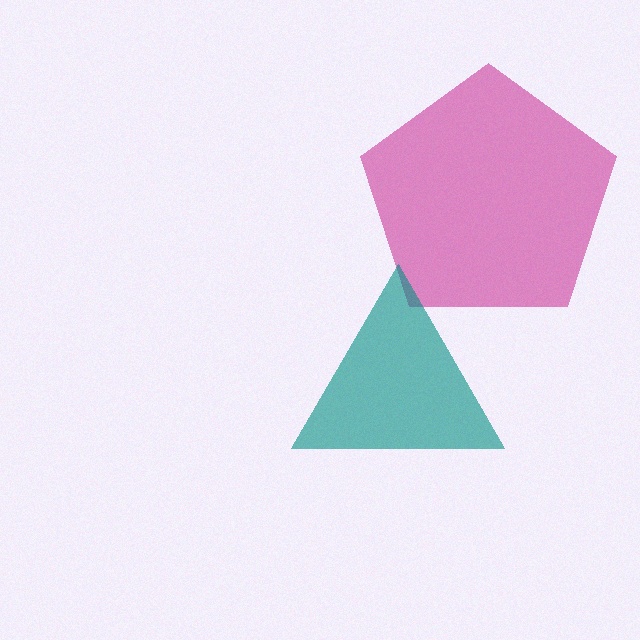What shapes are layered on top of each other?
The layered shapes are: a magenta pentagon, a teal triangle.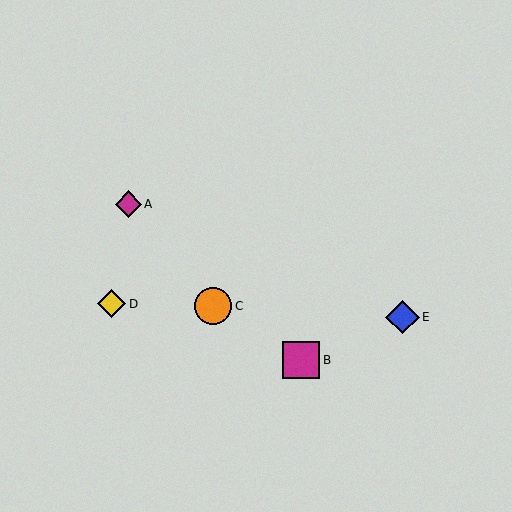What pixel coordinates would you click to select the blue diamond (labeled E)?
Click at (402, 317) to select the blue diamond E.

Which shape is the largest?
The orange circle (labeled C) is the largest.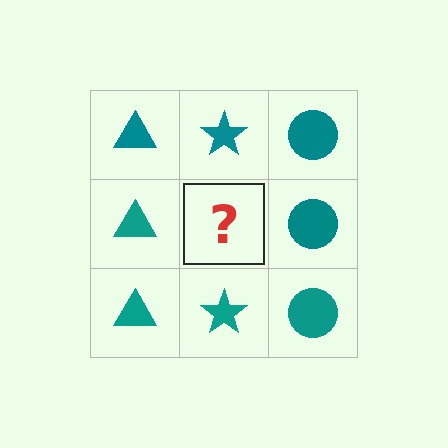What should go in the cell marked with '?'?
The missing cell should contain a teal star.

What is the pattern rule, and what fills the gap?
The rule is that each column has a consistent shape. The gap should be filled with a teal star.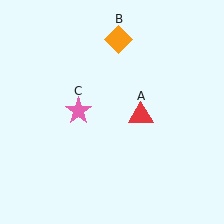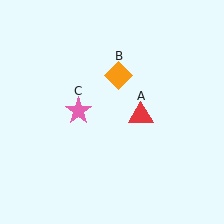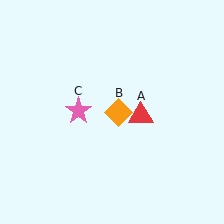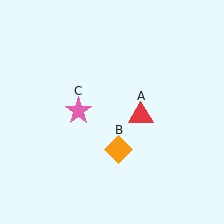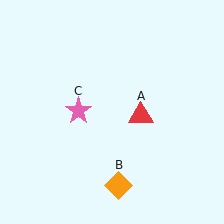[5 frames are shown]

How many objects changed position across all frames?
1 object changed position: orange diamond (object B).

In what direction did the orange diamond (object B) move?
The orange diamond (object B) moved down.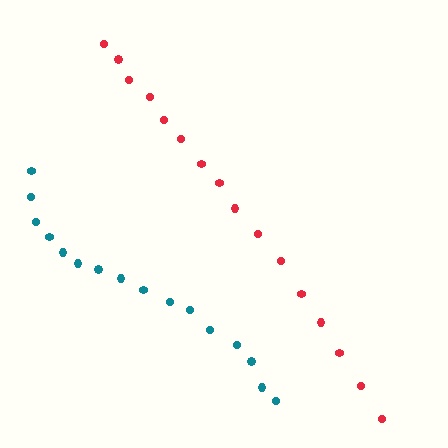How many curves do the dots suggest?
There are 2 distinct paths.